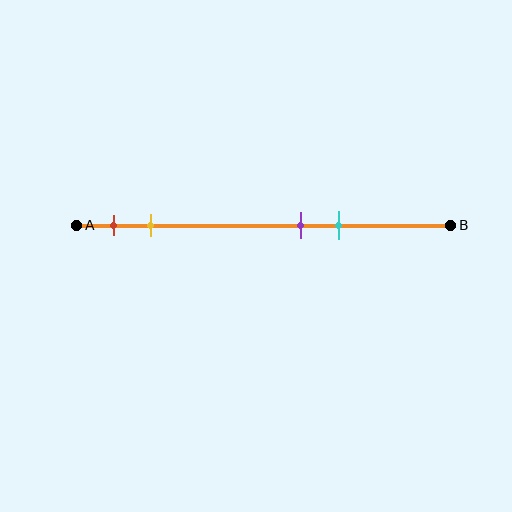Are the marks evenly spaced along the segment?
No, the marks are not evenly spaced.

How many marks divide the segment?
There are 4 marks dividing the segment.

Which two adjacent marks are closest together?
The purple and cyan marks are the closest adjacent pair.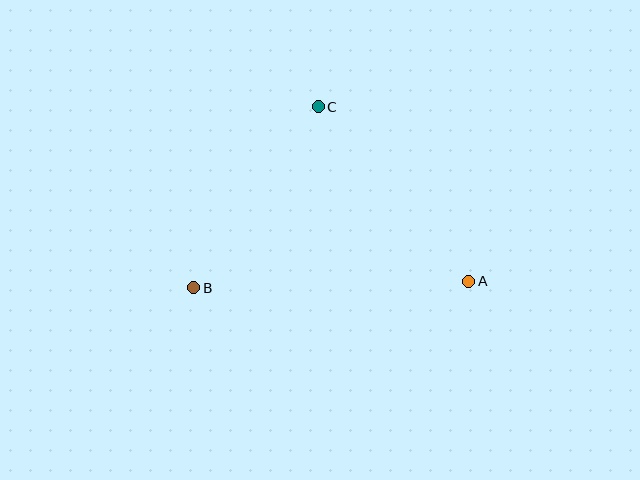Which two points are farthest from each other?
Points A and B are farthest from each other.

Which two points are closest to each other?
Points B and C are closest to each other.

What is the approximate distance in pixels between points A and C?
The distance between A and C is approximately 230 pixels.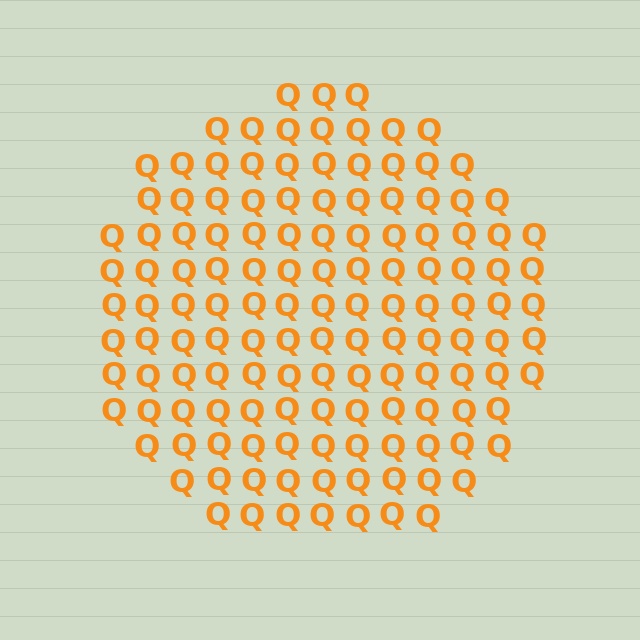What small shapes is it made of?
It is made of small letter Q's.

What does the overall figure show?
The overall figure shows a circle.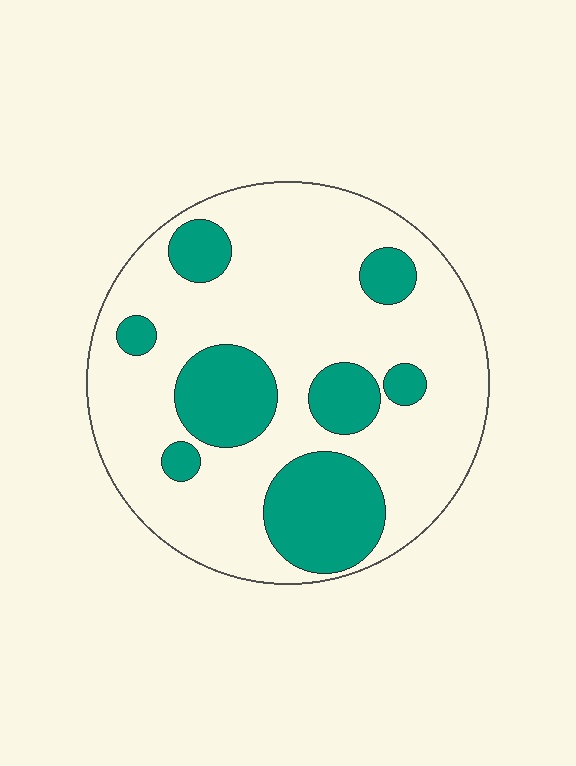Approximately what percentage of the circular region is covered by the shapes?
Approximately 25%.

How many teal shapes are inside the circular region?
8.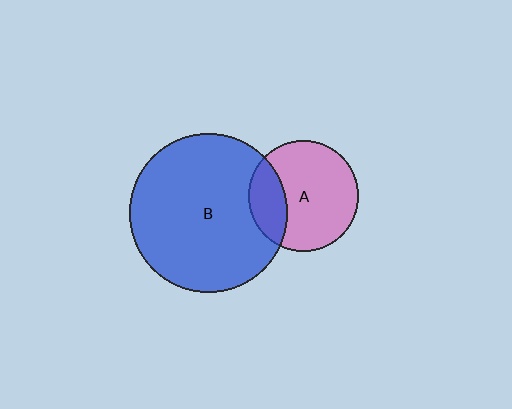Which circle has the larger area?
Circle B (blue).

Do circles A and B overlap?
Yes.